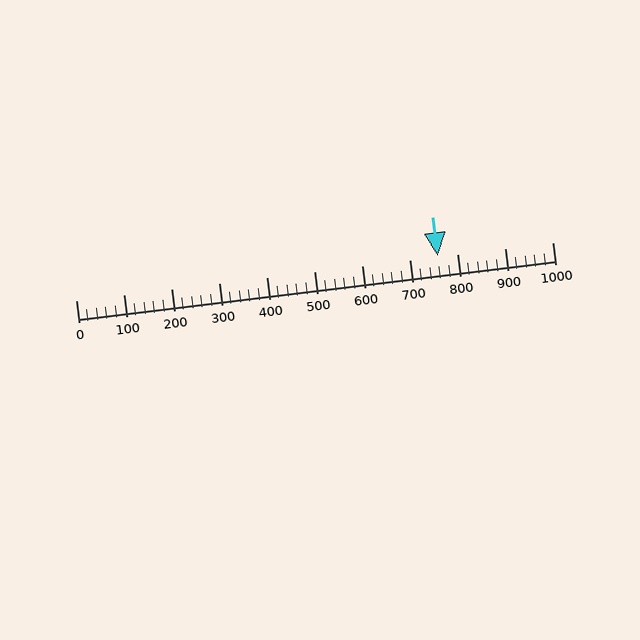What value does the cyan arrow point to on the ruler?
The cyan arrow points to approximately 760.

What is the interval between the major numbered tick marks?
The major tick marks are spaced 100 units apart.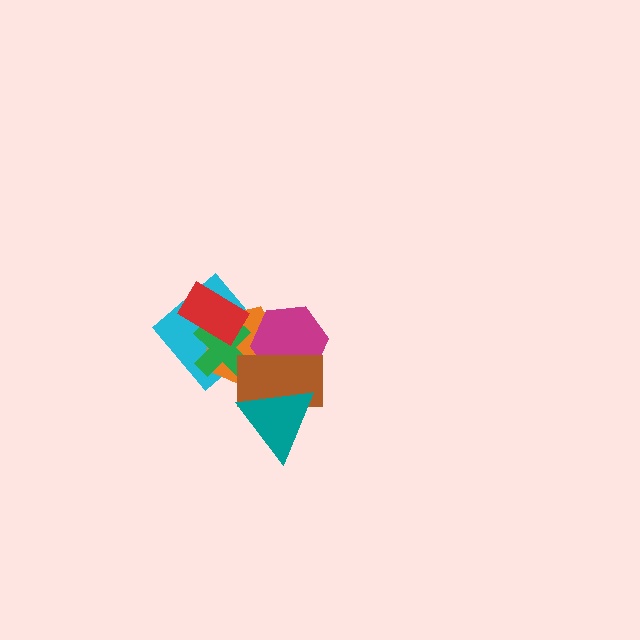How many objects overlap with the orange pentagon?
5 objects overlap with the orange pentagon.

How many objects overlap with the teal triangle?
1 object overlaps with the teal triangle.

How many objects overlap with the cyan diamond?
3 objects overlap with the cyan diamond.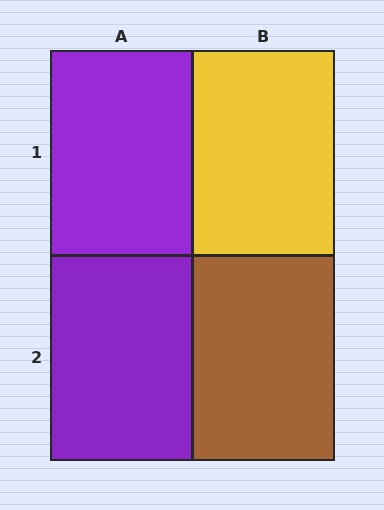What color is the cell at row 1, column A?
Purple.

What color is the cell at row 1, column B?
Yellow.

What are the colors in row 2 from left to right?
Purple, brown.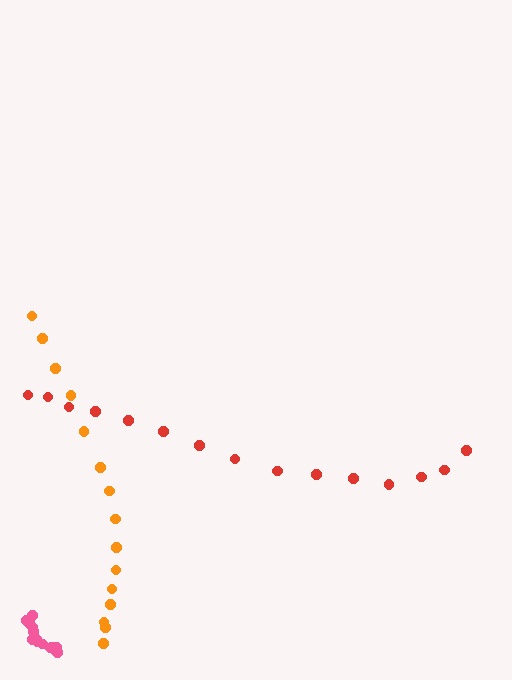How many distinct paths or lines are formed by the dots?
There are 3 distinct paths.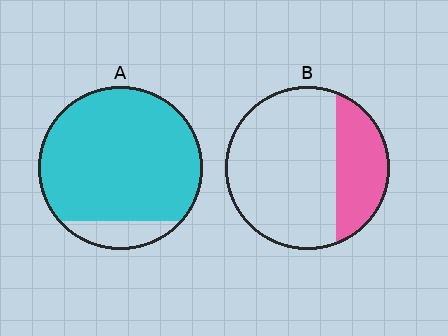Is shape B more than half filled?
No.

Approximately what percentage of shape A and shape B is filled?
A is approximately 90% and B is approximately 30%.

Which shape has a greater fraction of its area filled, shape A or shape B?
Shape A.